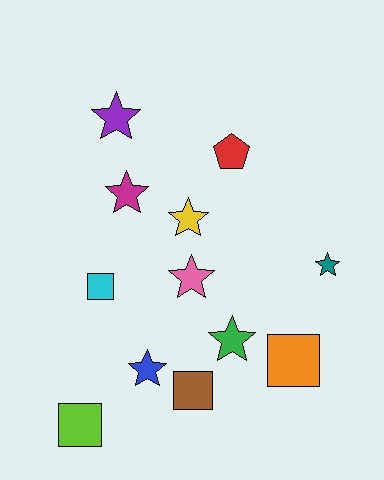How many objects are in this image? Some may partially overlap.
There are 12 objects.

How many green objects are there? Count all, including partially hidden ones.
There is 1 green object.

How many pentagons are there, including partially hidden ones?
There is 1 pentagon.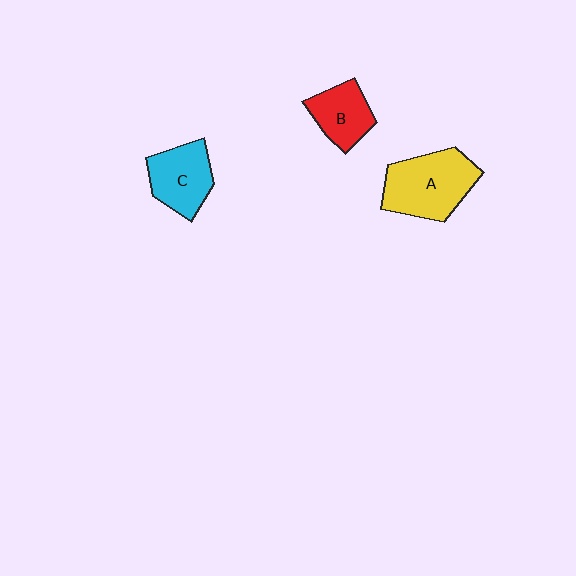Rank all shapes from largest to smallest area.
From largest to smallest: A (yellow), C (cyan), B (red).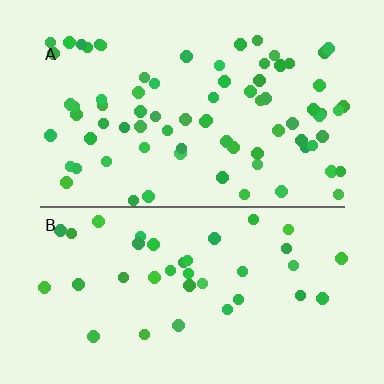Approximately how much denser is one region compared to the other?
Approximately 2.0× — region A over region B.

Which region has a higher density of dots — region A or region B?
A (the top).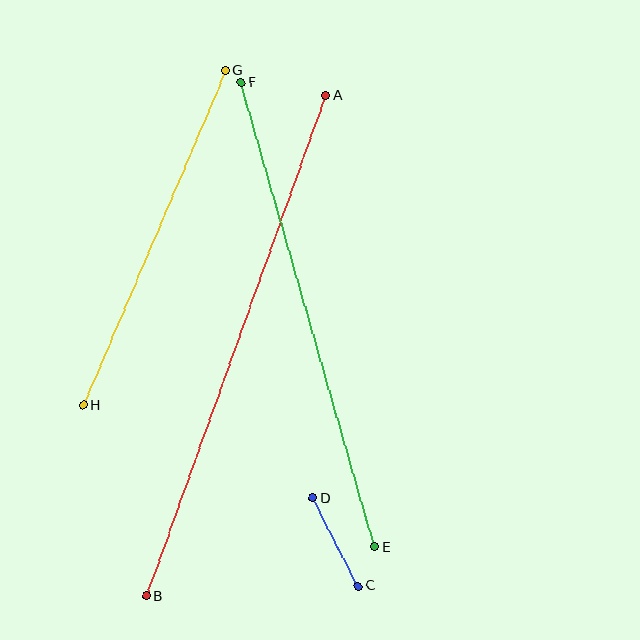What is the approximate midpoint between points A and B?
The midpoint is at approximately (236, 346) pixels.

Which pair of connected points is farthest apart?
Points A and B are farthest apart.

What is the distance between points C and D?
The distance is approximately 99 pixels.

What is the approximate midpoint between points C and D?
The midpoint is at approximately (336, 542) pixels.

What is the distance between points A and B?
The distance is approximately 532 pixels.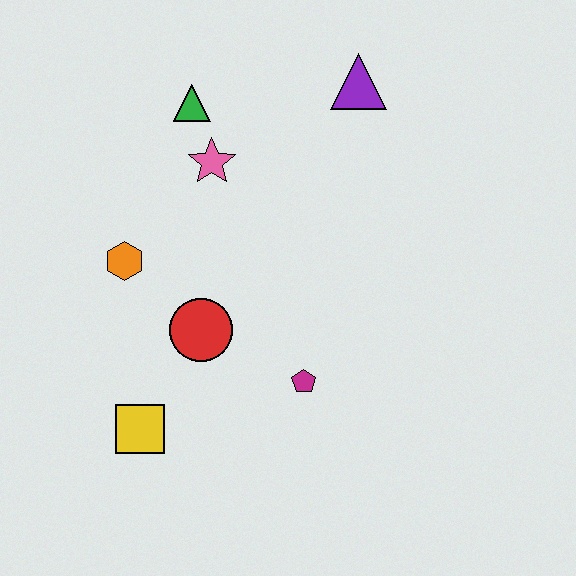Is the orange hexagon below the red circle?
No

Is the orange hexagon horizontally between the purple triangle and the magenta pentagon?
No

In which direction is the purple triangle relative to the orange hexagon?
The purple triangle is to the right of the orange hexagon.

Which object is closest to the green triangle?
The pink star is closest to the green triangle.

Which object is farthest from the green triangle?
The yellow square is farthest from the green triangle.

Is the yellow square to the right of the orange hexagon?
Yes